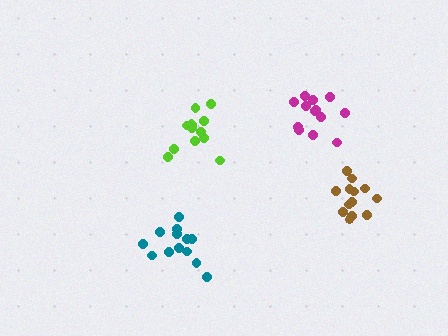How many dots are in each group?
Group 1: 13 dots, Group 2: 13 dots, Group 3: 13 dots, Group 4: 13 dots (52 total).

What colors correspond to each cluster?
The clusters are colored: teal, lime, brown, magenta.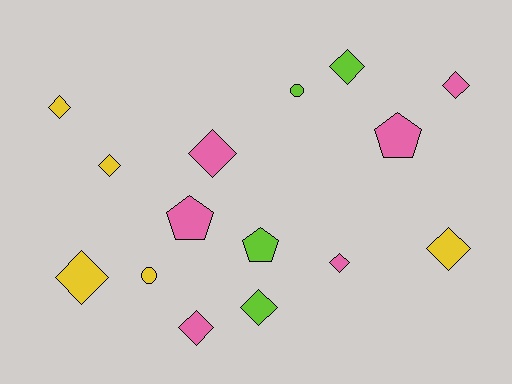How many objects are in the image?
There are 15 objects.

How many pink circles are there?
There are no pink circles.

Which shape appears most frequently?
Diamond, with 10 objects.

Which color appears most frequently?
Pink, with 6 objects.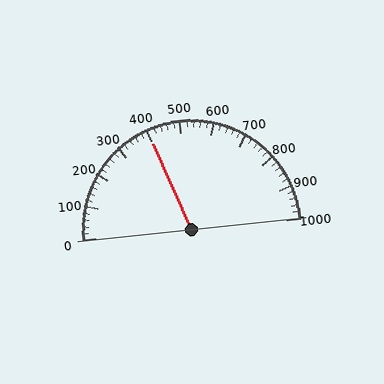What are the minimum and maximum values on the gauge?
The gauge ranges from 0 to 1000.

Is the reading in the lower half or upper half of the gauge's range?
The reading is in the lower half of the range (0 to 1000).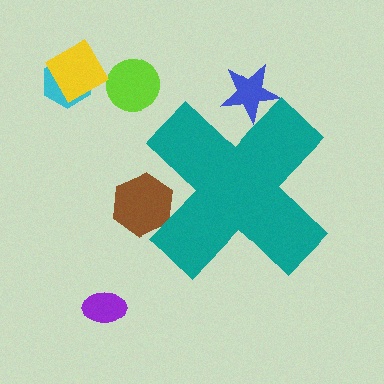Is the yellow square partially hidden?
No, the yellow square is fully visible.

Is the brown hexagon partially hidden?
Yes, the brown hexagon is partially hidden behind the teal cross.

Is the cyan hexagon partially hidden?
No, the cyan hexagon is fully visible.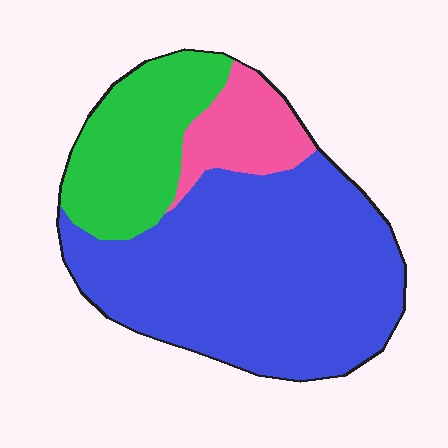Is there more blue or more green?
Blue.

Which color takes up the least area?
Pink, at roughly 15%.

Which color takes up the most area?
Blue, at roughly 65%.